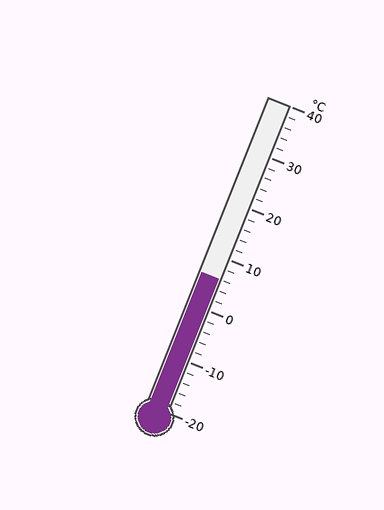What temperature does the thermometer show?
The thermometer shows approximately 6°C.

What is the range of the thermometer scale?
The thermometer scale ranges from -20°C to 40°C.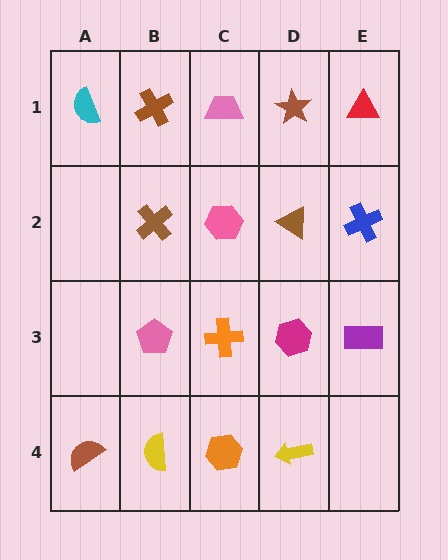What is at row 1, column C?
A pink trapezoid.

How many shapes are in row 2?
4 shapes.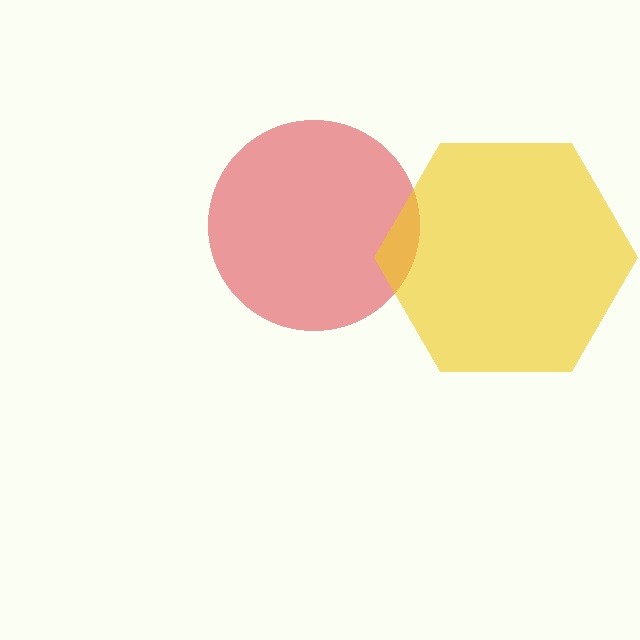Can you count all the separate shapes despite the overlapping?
Yes, there are 2 separate shapes.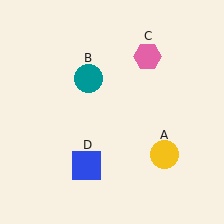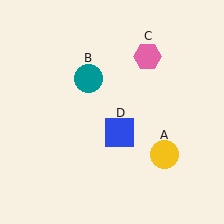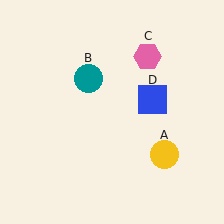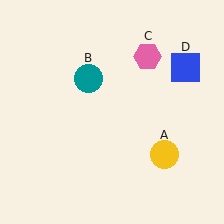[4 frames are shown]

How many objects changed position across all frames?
1 object changed position: blue square (object D).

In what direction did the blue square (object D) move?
The blue square (object D) moved up and to the right.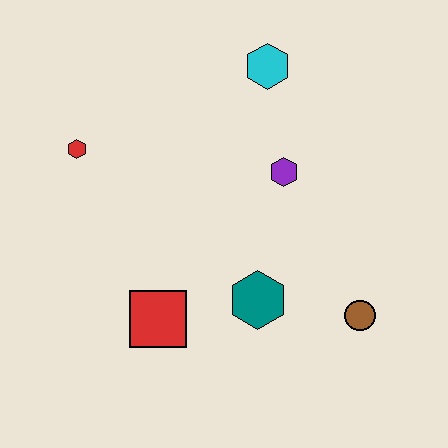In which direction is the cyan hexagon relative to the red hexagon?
The cyan hexagon is to the right of the red hexagon.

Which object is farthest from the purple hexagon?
The red hexagon is farthest from the purple hexagon.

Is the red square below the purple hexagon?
Yes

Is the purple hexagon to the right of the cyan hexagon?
Yes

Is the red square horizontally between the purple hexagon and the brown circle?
No